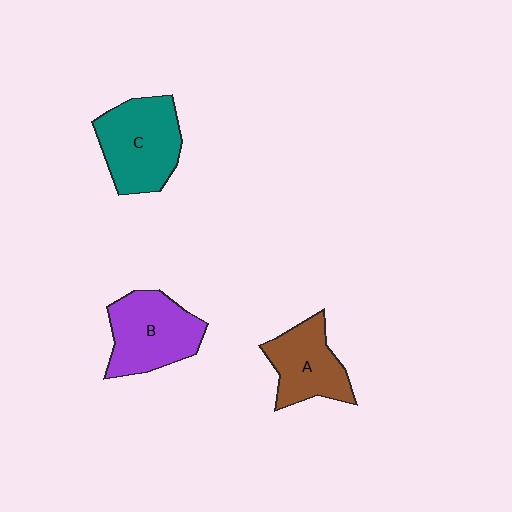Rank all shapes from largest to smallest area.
From largest to smallest: C (teal), B (purple), A (brown).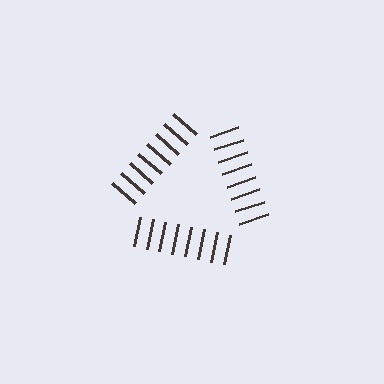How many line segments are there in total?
24 — 8 along each of the 3 edges.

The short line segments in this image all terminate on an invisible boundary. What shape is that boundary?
An illusory triangle — the line segments terminate on its edges but no continuous stroke is drawn.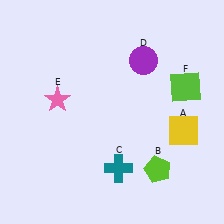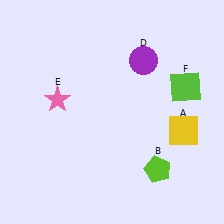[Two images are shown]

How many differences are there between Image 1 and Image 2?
There is 1 difference between the two images.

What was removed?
The teal cross (C) was removed in Image 2.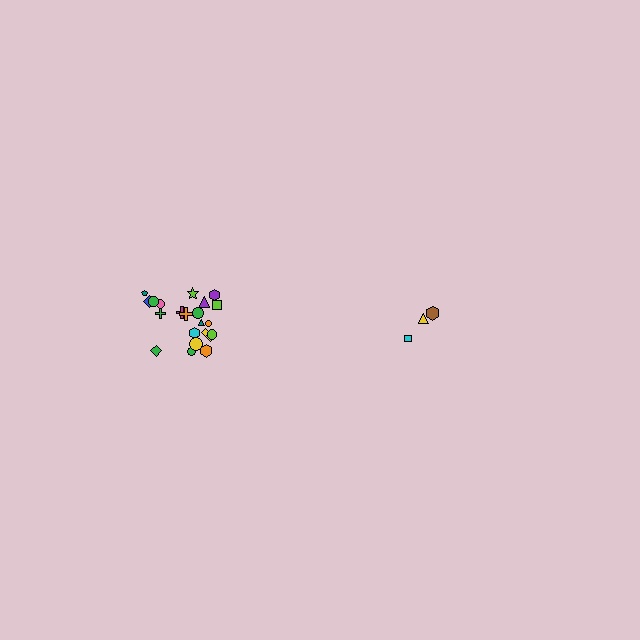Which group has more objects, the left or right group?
The left group.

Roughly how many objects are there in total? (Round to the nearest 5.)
Roughly 25 objects in total.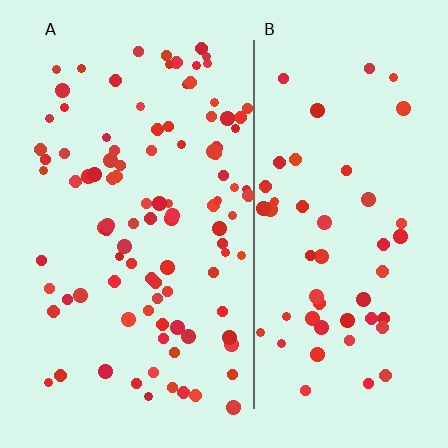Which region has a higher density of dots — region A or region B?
A (the left).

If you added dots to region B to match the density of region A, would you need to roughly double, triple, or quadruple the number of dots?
Approximately double.